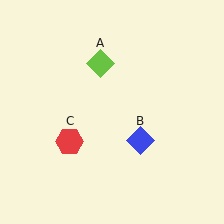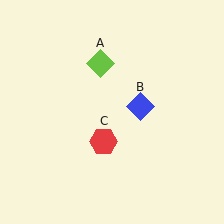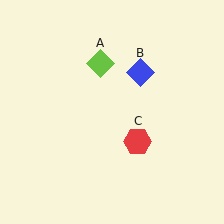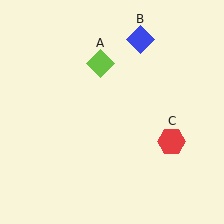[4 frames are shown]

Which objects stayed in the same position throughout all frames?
Lime diamond (object A) remained stationary.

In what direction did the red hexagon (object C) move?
The red hexagon (object C) moved right.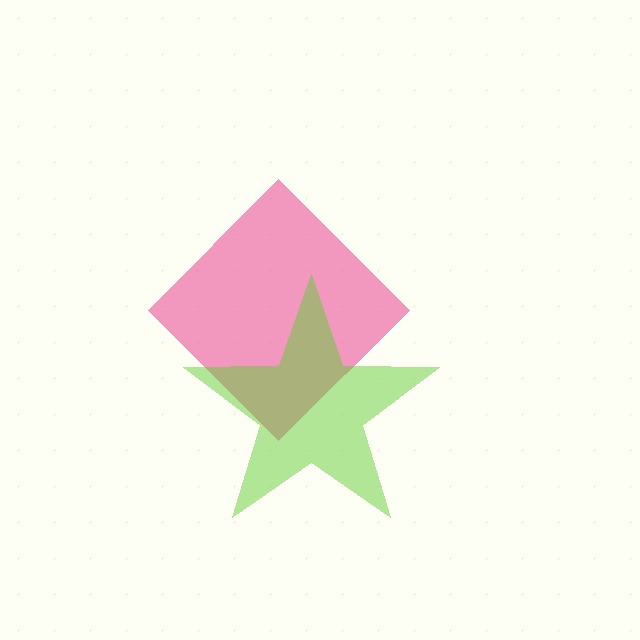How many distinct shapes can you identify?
There are 2 distinct shapes: a pink diamond, a lime star.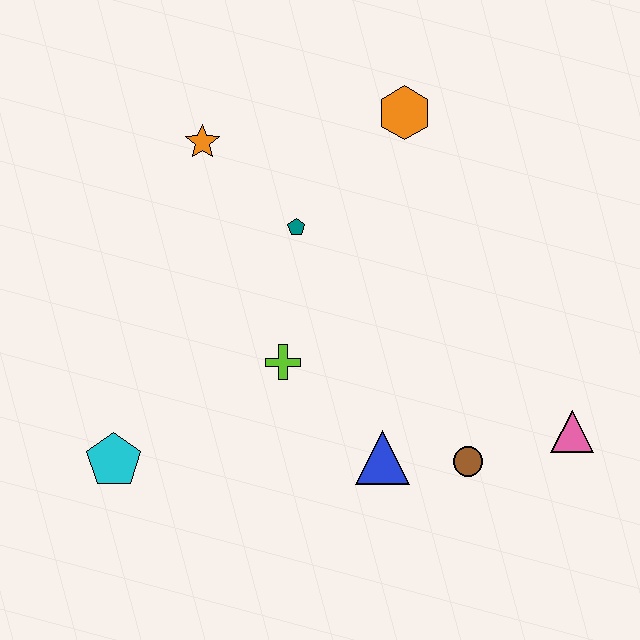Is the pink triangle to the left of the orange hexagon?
No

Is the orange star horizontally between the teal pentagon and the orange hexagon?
No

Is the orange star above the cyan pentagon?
Yes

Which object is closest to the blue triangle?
The brown circle is closest to the blue triangle.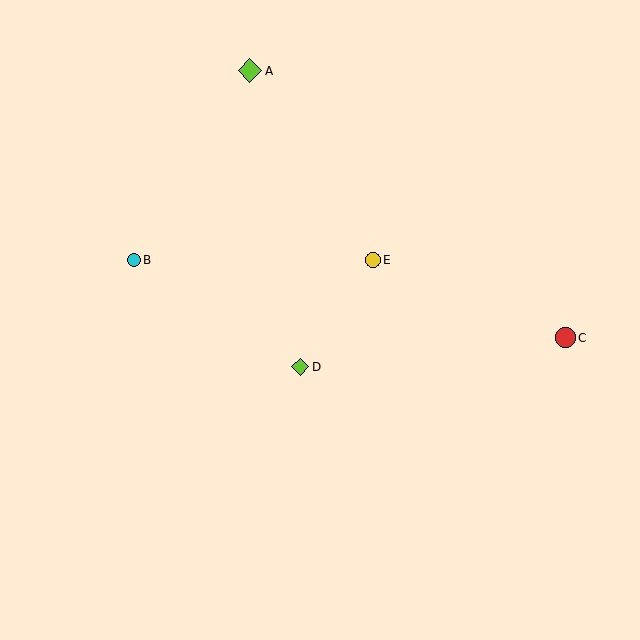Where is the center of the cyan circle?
The center of the cyan circle is at (134, 260).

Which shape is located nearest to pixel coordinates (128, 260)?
The cyan circle (labeled B) at (134, 260) is nearest to that location.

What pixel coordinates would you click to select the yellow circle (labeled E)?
Click at (373, 260) to select the yellow circle E.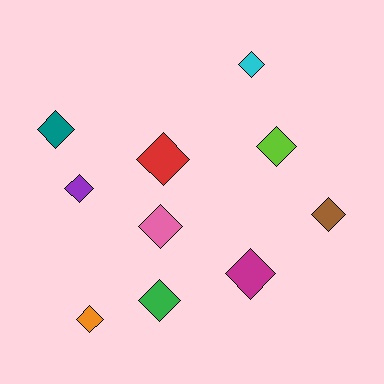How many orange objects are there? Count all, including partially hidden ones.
There is 1 orange object.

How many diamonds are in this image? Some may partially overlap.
There are 10 diamonds.